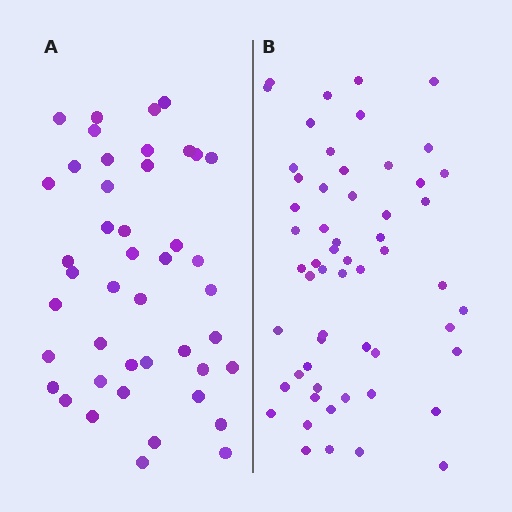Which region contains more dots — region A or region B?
Region B (the right region) has more dots.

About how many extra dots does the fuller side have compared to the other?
Region B has approximately 15 more dots than region A.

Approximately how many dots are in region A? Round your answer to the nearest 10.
About 40 dots. (The exact count is 44, which rounds to 40.)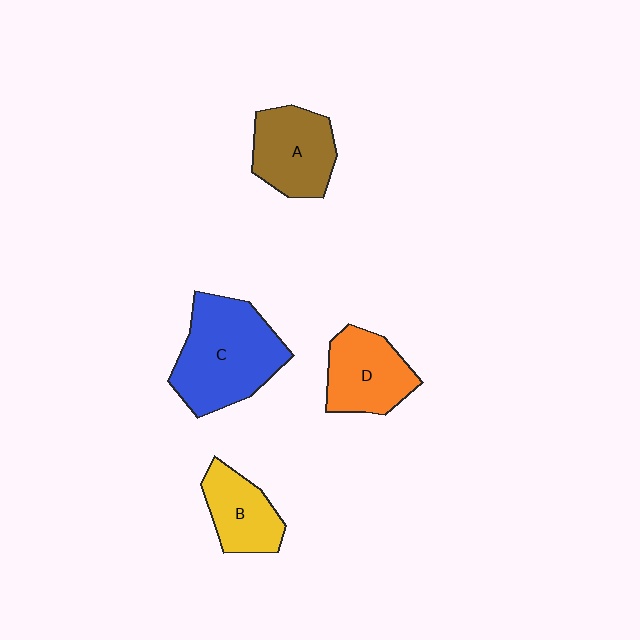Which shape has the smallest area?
Shape B (yellow).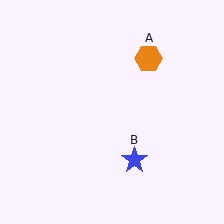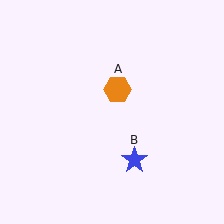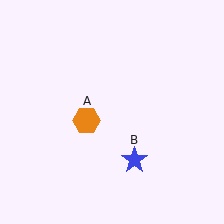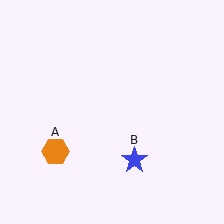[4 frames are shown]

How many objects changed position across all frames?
1 object changed position: orange hexagon (object A).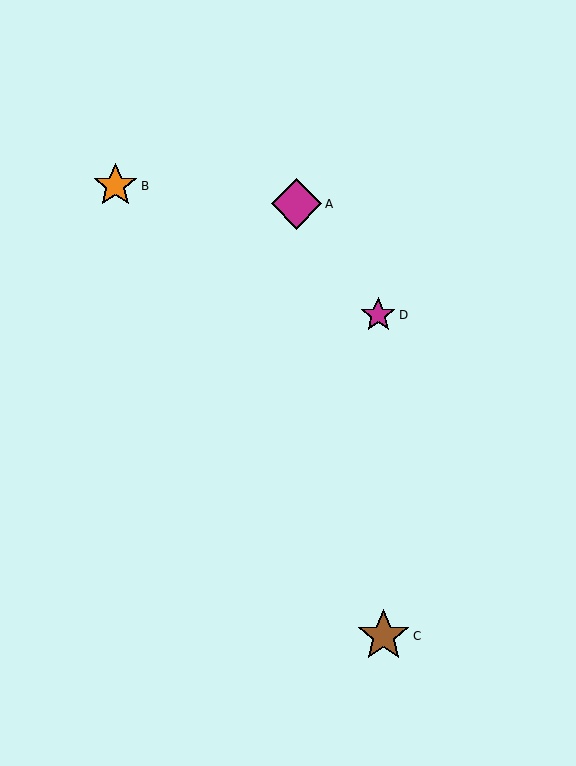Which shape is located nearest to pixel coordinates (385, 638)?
The brown star (labeled C) at (384, 636) is nearest to that location.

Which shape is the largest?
The brown star (labeled C) is the largest.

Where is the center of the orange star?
The center of the orange star is at (115, 186).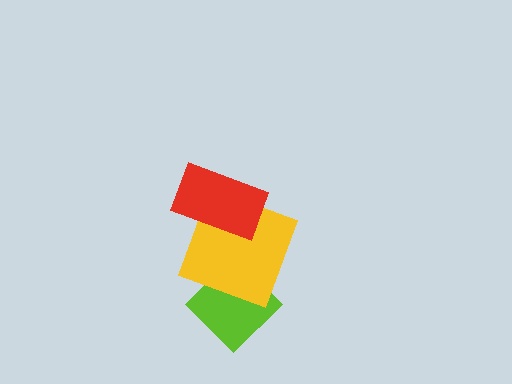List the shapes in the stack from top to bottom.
From top to bottom: the red rectangle, the yellow square, the lime diamond.